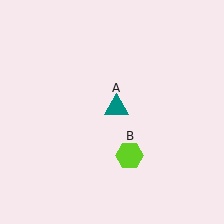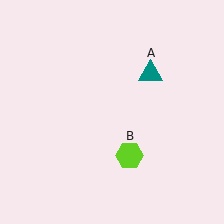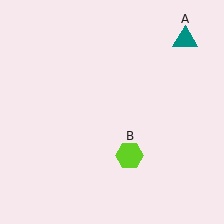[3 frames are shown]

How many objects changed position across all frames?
1 object changed position: teal triangle (object A).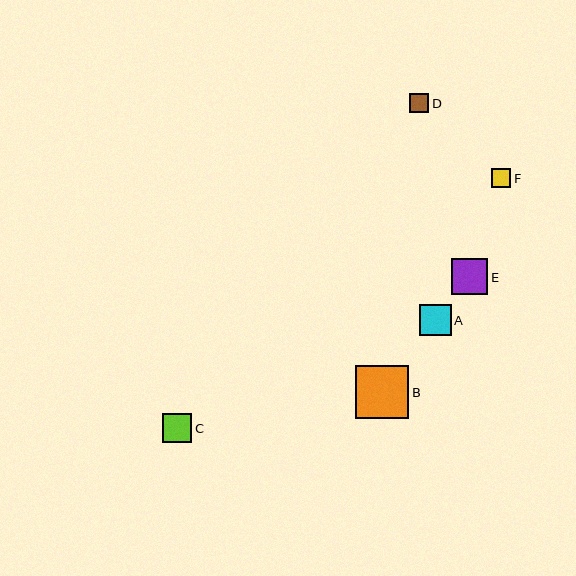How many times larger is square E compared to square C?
Square E is approximately 1.2 times the size of square C.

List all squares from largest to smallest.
From largest to smallest: B, E, A, C, D, F.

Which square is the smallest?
Square F is the smallest with a size of approximately 19 pixels.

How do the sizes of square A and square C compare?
Square A and square C are approximately the same size.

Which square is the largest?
Square B is the largest with a size of approximately 53 pixels.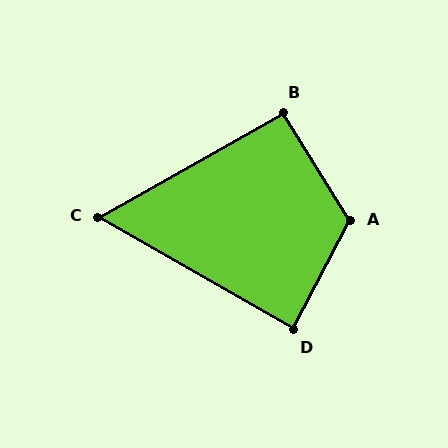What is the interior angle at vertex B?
Approximately 92 degrees (approximately right).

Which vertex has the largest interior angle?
A, at approximately 121 degrees.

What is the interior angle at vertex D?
Approximately 88 degrees (approximately right).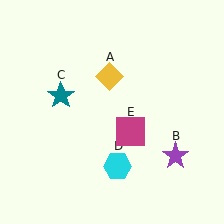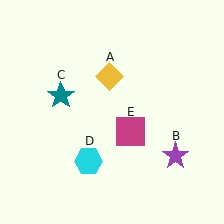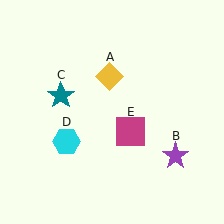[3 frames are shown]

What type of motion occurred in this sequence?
The cyan hexagon (object D) rotated clockwise around the center of the scene.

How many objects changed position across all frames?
1 object changed position: cyan hexagon (object D).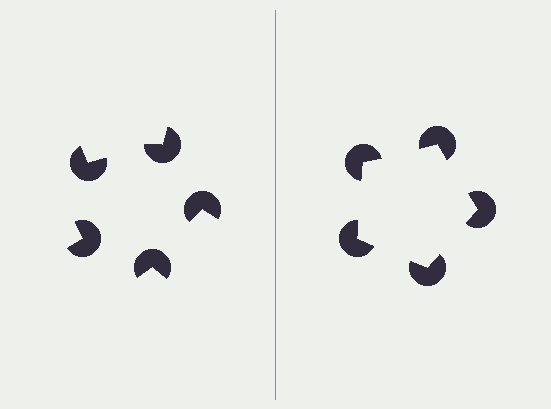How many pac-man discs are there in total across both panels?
10 — 5 on each side.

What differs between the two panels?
The pac-man discs are positioned identically on both sides; only the wedge orientations differ. On the right they align to a pentagon; on the left they are misaligned.